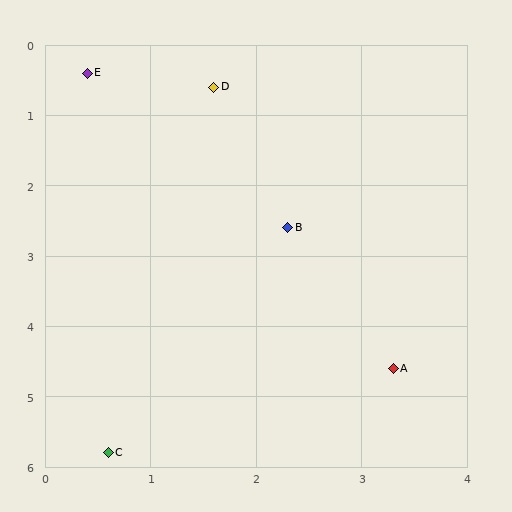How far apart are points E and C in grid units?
Points E and C are about 5.4 grid units apart.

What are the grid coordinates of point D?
Point D is at approximately (1.6, 0.6).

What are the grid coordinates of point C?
Point C is at approximately (0.6, 5.8).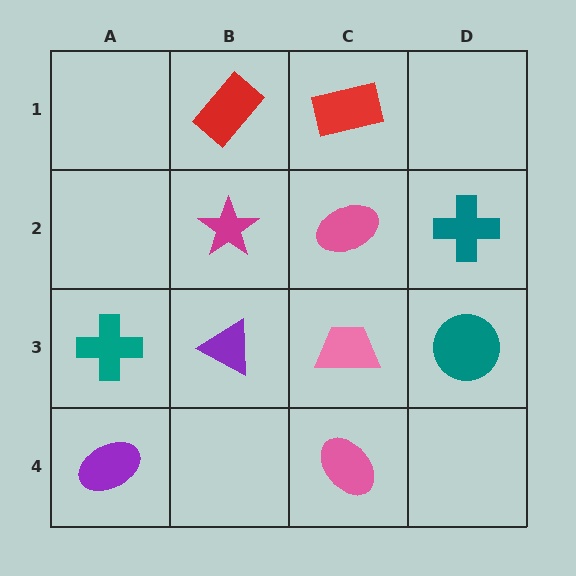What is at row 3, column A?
A teal cross.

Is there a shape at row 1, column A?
No, that cell is empty.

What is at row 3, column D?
A teal circle.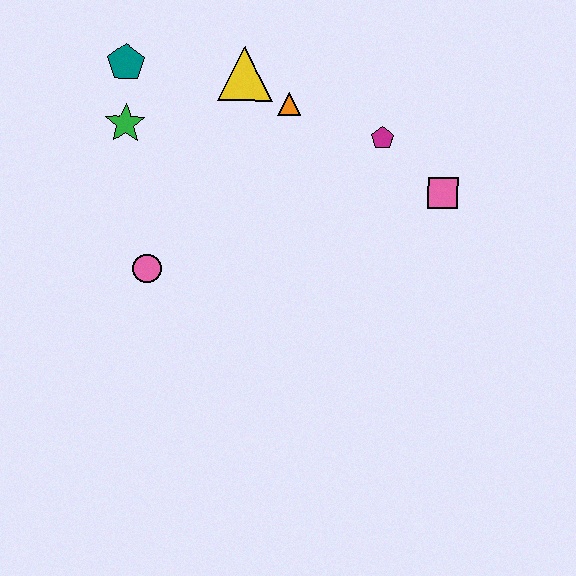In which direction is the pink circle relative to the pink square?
The pink circle is to the left of the pink square.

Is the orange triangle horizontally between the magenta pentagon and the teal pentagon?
Yes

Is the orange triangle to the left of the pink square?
Yes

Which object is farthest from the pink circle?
The pink square is farthest from the pink circle.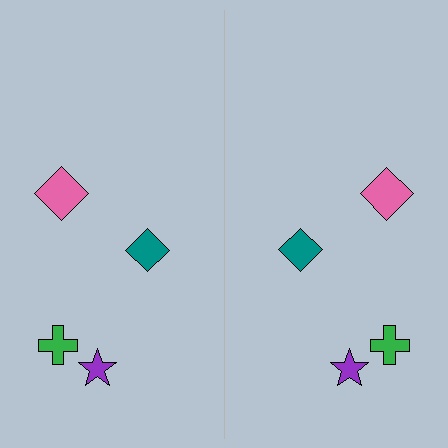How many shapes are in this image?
There are 8 shapes in this image.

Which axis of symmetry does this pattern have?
The pattern has a vertical axis of symmetry running through the center of the image.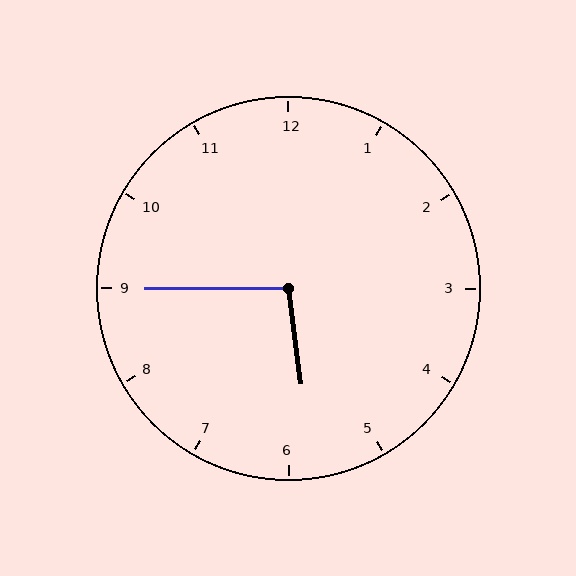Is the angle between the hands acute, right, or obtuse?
It is obtuse.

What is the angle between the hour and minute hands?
Approximately 98 degrees.